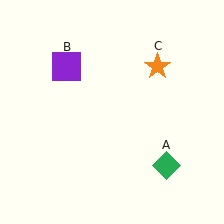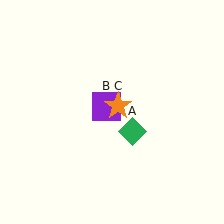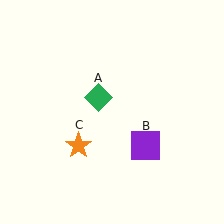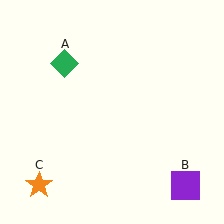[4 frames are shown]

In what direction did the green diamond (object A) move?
The green diamond (object A) moved up and to the left.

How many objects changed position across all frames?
3 objects changed position: green diamond (object A), purple square (object B), orange star (object C).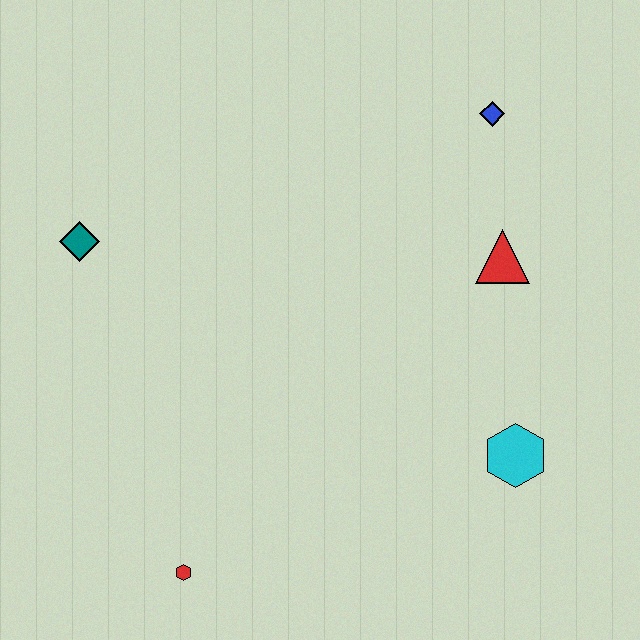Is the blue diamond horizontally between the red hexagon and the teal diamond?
No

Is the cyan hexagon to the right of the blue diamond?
Yes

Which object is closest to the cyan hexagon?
The red triangle is closest to the cyan hexagon.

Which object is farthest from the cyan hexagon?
The teal diamond is farthest from the cyan hexagon.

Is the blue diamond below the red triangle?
No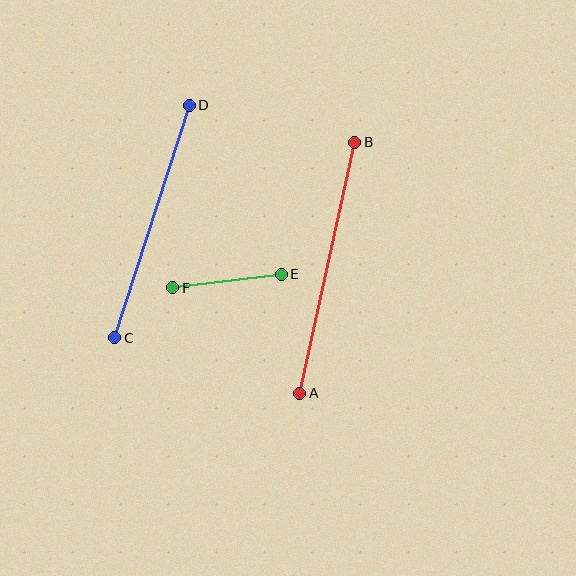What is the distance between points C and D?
The distance is approximately 244 pixels.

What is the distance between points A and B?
The distance is approximately 257 pixels.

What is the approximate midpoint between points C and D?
The midpoint is at approximately (152, 222) pixels.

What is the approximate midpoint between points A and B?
The midpoint is at approximately (327, 268) pixels.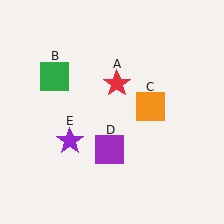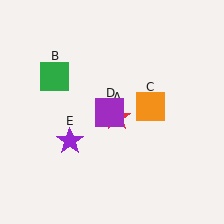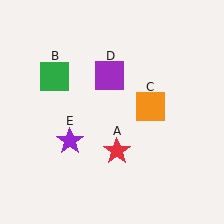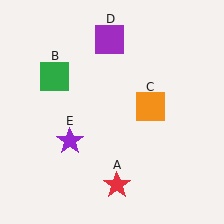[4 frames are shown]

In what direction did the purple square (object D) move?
The purple square (object D) moved up.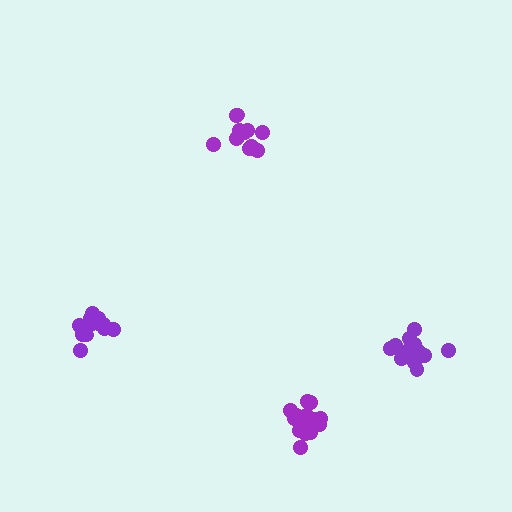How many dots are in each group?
Group 1: 17 dots, Group 2: 12 dots, Group 3: 16 dots, Group 4: 16 dots (61 total).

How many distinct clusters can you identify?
There are 4 distinct clusters.